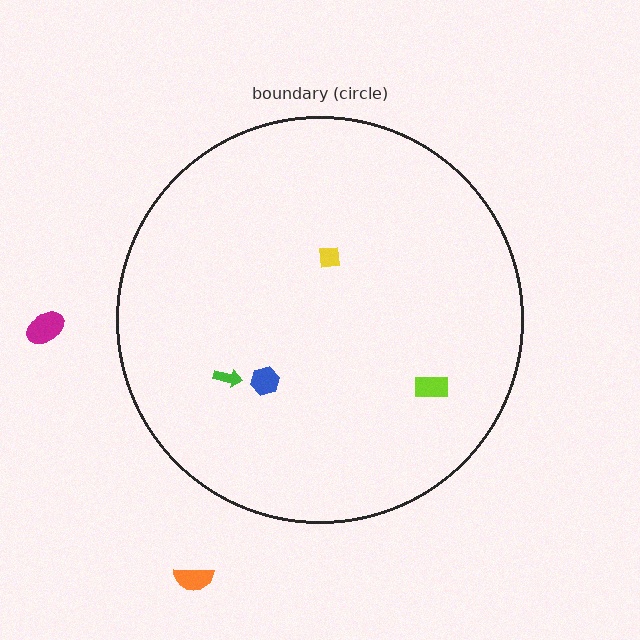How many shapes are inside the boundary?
4 inside, 2 outside.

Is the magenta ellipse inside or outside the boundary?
Outside.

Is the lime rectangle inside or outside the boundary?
Inside.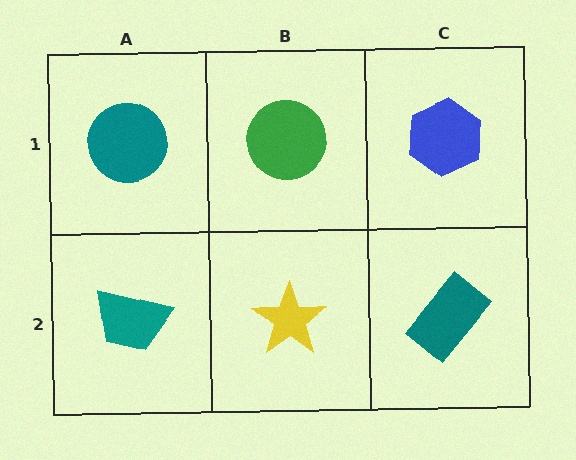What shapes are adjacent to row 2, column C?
A blue hexagon (row 1, column C), a yellow star (row 2, column B).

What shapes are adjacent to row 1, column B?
A yellow star (row 2, column B), a teal circle (row 1, column A), a blue hexagon (row 1, column C).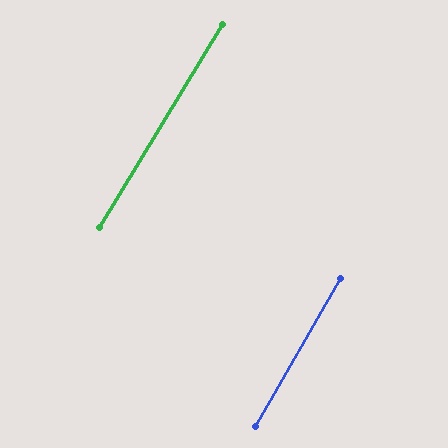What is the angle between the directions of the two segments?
Approximately 1 degree.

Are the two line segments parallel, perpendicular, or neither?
Parallel — their directions differ by only 1.4°.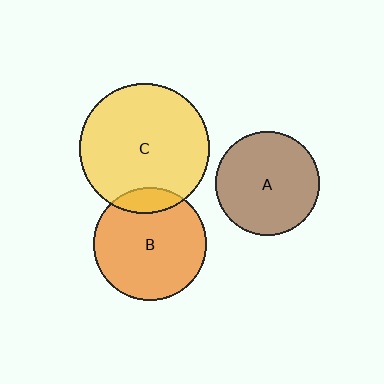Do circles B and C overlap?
Yes.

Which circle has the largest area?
Circle C (yellow).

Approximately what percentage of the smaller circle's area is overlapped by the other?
Approximately 15%.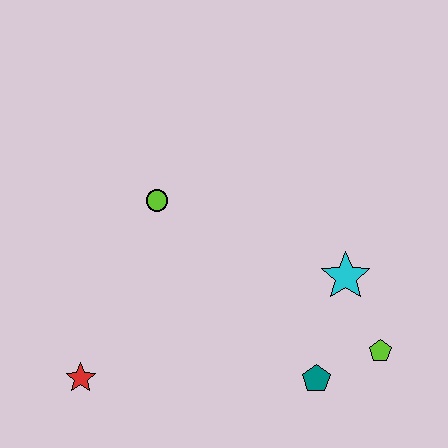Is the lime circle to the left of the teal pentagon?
Yes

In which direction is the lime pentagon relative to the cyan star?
The lime pentagon is below the cyan star.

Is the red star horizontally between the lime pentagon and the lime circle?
No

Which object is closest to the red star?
The lime circle is closest to the red star.